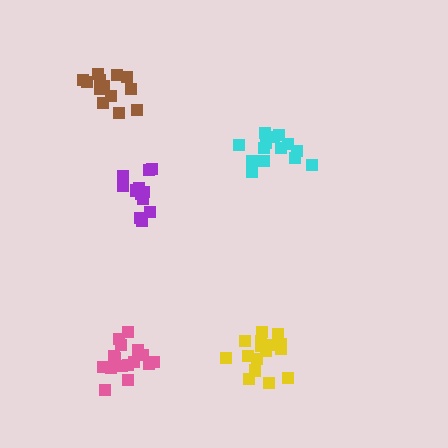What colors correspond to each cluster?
The clusters are colored: purple, cyan, brown, pink, yellow.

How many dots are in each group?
Group 1: 12 dots, Group 2: 14 dots, Group 3: 13 dots, Group 4: 16 dots, Group 5: 17 dots (72 total).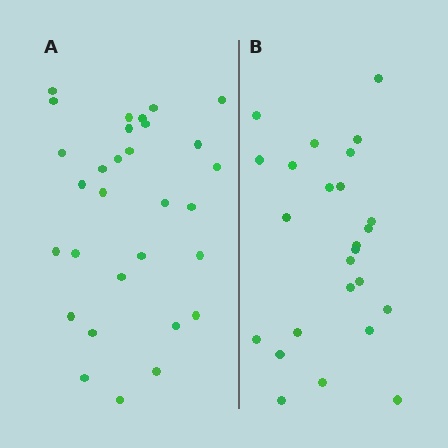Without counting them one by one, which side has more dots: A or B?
Region A (the left region) has more dots.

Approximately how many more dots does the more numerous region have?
Region A has about 5 more dots than region B.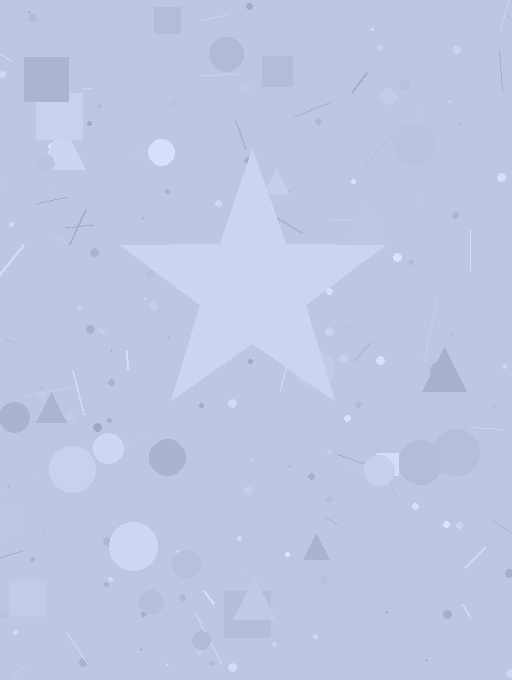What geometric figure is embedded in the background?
A star is embedded in the background.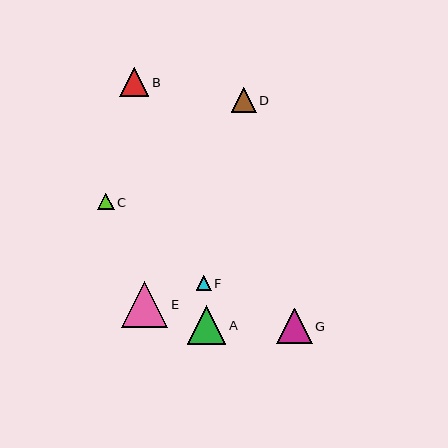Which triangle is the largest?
Triangle E is the largest with a size of approximately 47 pixels.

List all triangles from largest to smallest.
From largest to smallest: E, A, G, B, D, C, F.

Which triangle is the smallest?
Triangle F is the smallest with a size of approximately 15 pixels.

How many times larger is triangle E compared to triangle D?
Triangle E is approximately 1.9 times the size of triangle D.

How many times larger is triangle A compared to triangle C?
Triangle A is approximately 2.3 times the size of triangle C.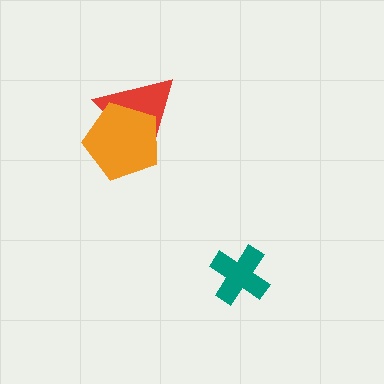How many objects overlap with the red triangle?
1 object overlaps with the red triangle.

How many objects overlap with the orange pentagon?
1 object overlaps with the orange pentagon.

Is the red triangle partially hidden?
Yes, it is partially covered by another shape.